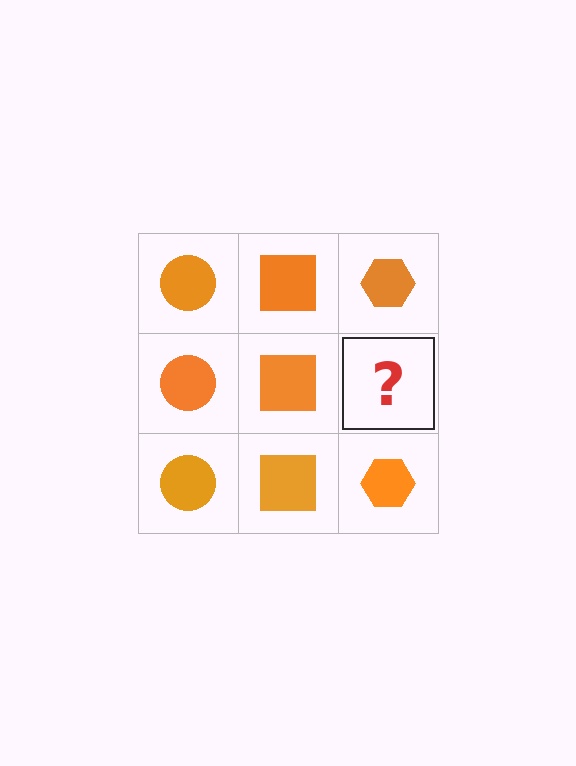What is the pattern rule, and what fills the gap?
The rule is that each column has a consistent shape. The gap should be filled with an orange hexagon.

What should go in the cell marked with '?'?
The missing cell should contain an orange hexagon.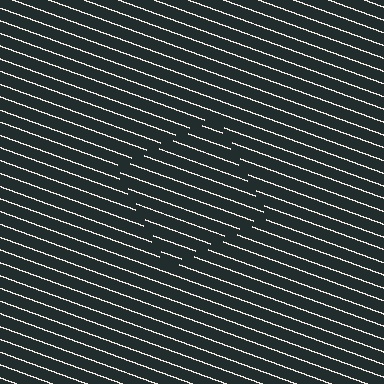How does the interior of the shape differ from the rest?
The interior of the shape contains the same grating, shifted by half a period — the contour is defined by the phase discontinuity where line-ends from the inner and outer gratings abut.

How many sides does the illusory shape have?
4 sides — the line-ends trace a square.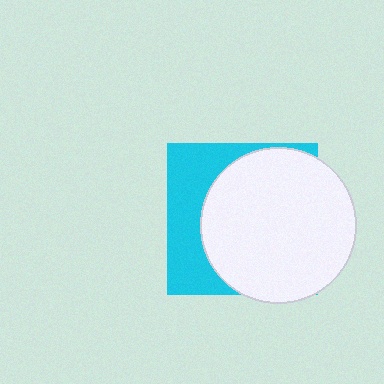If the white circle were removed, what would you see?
You would see the complete cyan square.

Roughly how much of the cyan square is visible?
A small part of it is visible (roughly 34%).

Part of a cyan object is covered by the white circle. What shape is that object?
It is a square.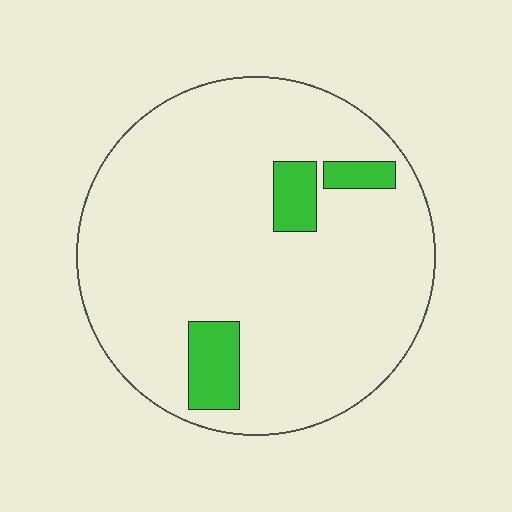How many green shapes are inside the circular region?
3.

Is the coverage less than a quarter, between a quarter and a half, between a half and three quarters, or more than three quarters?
Less than a quarter.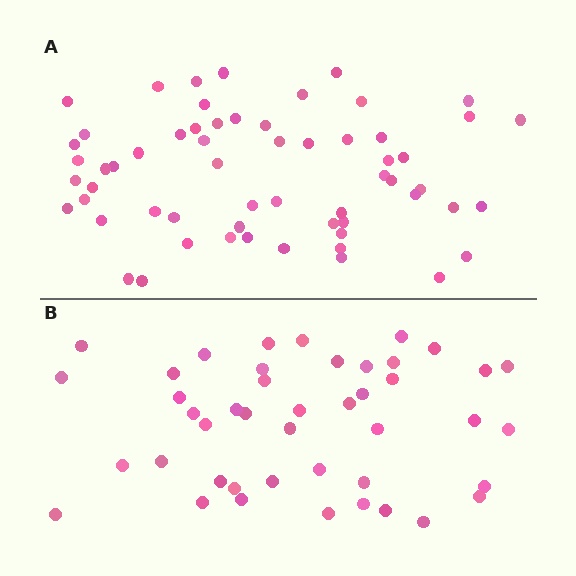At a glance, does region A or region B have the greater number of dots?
Region A (the top region) has more dots.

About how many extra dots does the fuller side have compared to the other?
Region A has approximately 15 more dots than region B.